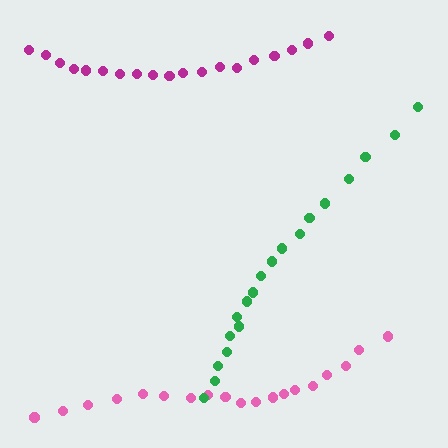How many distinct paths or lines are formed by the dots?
There are 3 distinct paths.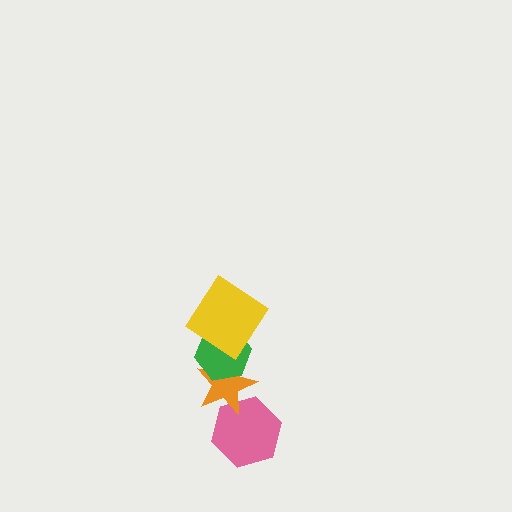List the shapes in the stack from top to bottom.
From top to bottom: the yellow diamond, the green hexagon, the orange star, the pink hexagon.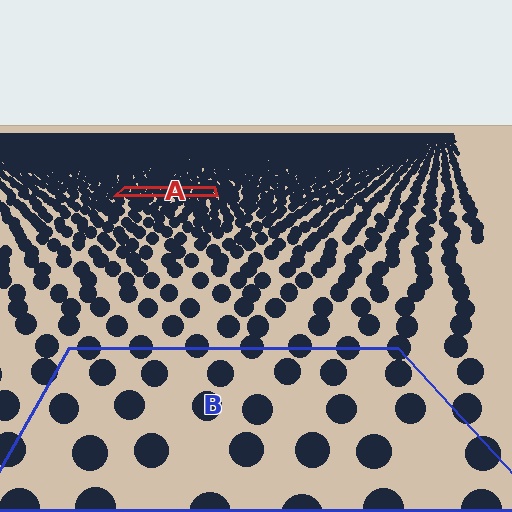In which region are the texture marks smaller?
The texture marks are smaller in region A, because it is farther away.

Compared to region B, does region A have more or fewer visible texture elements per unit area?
Region A has more texture elements per unit area — they are packed more densely because it is farther away.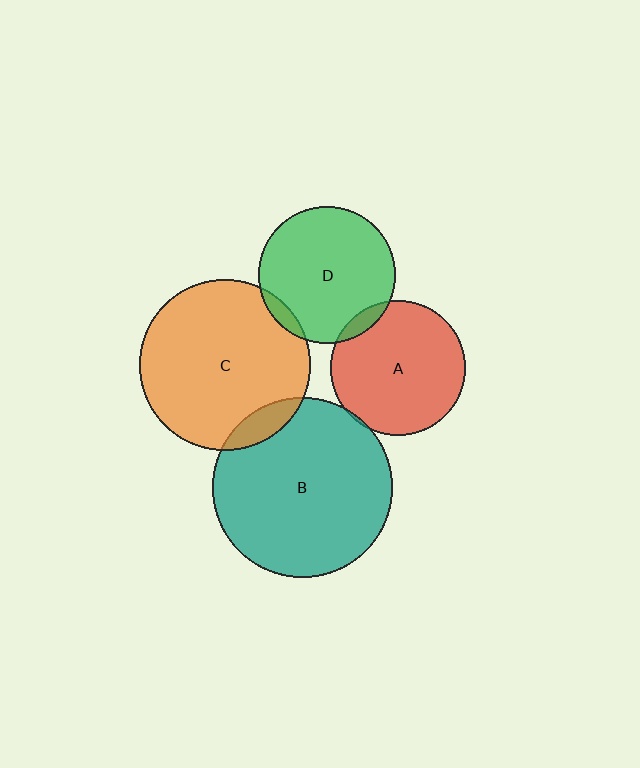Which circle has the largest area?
Circle B (teal).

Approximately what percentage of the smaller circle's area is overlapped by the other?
Approximately 5%.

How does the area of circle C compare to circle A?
Approximately 1.6 times.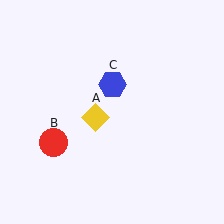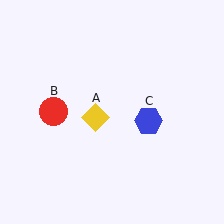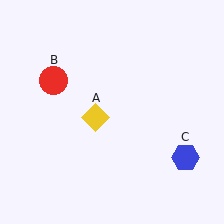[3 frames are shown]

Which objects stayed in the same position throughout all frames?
Yellow diamond (object A) remained stationary.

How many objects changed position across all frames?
2 objects changed position: red circle (object B), blue hexagon (object C).